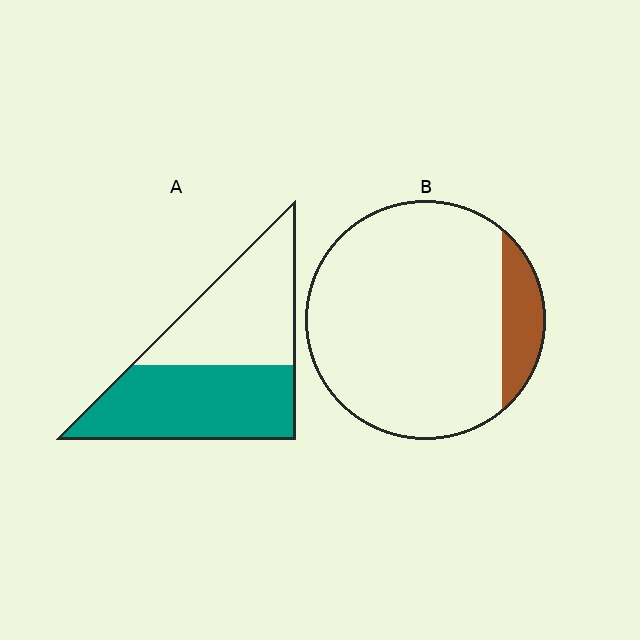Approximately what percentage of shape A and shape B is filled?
A is approximately 55% and B is approximately 10%.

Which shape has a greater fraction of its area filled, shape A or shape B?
Shape A.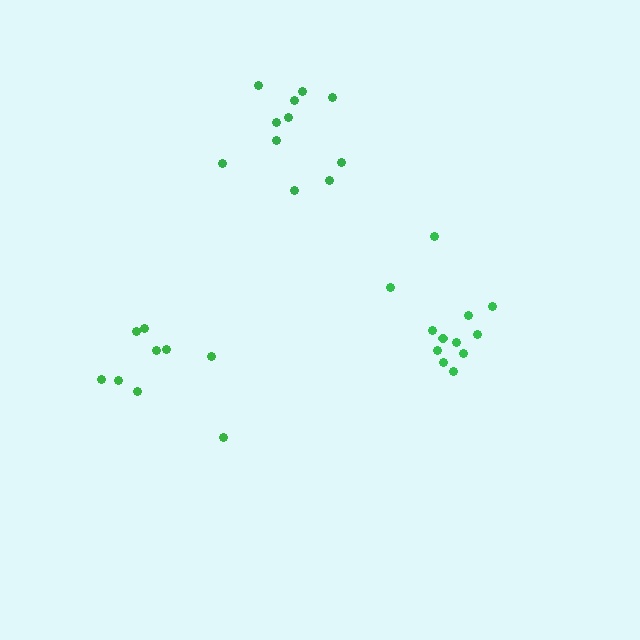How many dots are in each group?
Group 1: 12 dots, Group 2: 9 dots, Group 3: 11 dots (32 total).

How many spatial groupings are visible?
There are 3 spatial groupings.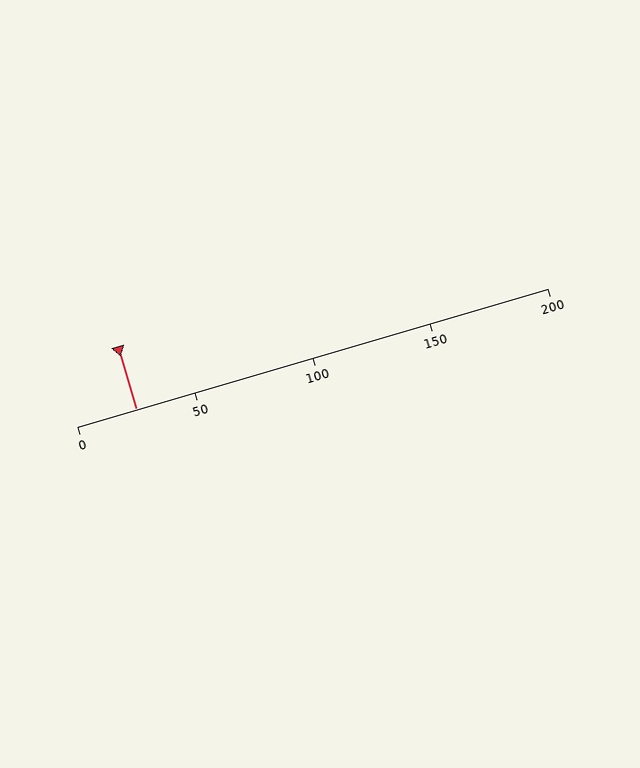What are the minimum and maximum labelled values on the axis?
The axis runs from 0 to 200.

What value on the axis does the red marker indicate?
The marker indicates approximately 25.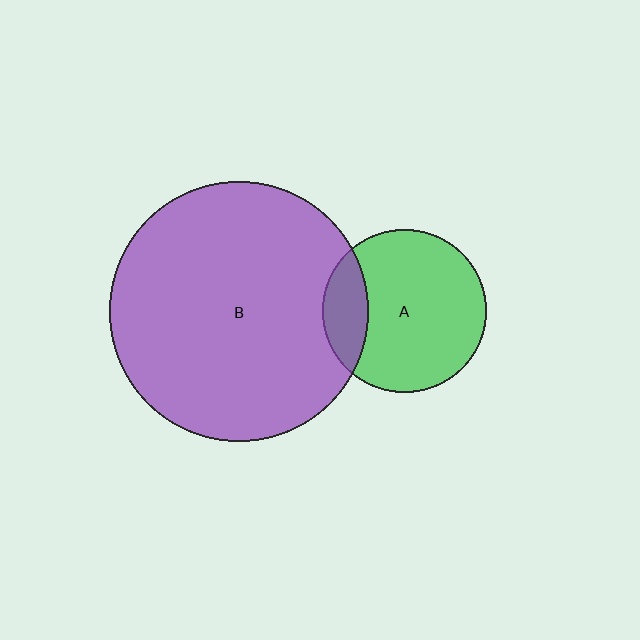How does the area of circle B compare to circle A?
Approximately 2.5 times.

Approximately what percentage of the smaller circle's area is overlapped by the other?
Approximately 20%.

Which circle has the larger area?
Circle B (purple).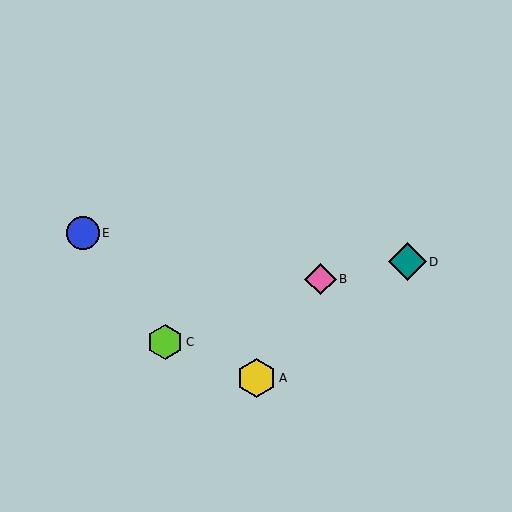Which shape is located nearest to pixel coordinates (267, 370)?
The yellow hexagon (labeled A) at (257, 378) is nearest to that location.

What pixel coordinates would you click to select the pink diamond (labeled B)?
Click at (321, 279) to select the pink diamond B.